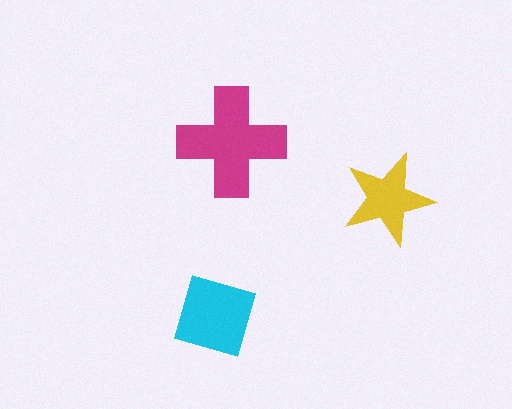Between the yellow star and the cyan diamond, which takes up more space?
The cyan diamond.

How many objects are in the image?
There are 3 objects in the image.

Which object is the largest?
The magenta cross.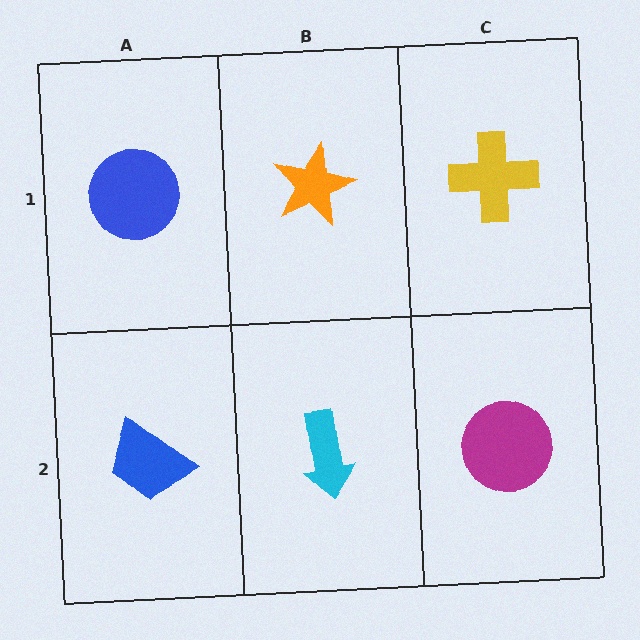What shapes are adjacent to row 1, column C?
A magenta circle (row 2, column C), an orange star (row 1, column B).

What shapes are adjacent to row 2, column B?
An orange star (row 1, column B), a blue trapezoid (row 2, column A), a magenta circle (row 2, column C).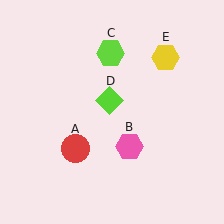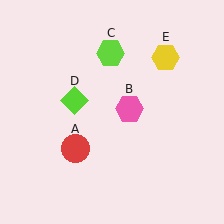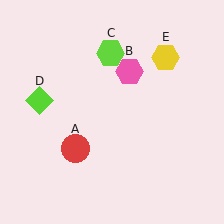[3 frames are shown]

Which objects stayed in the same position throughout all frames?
Red circle (object A) and lime hexagon (object C) and yellow hexagon (object E) remained stationary.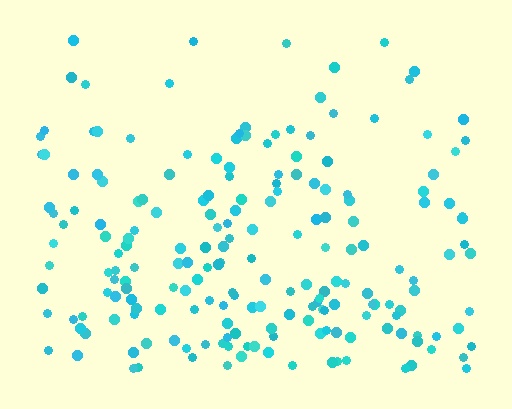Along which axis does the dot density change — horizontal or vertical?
Vertical.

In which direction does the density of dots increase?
From top to bottom, with the bottom side densest.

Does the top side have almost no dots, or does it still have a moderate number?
Still a moderate number, just noticeably fewer than the bottom.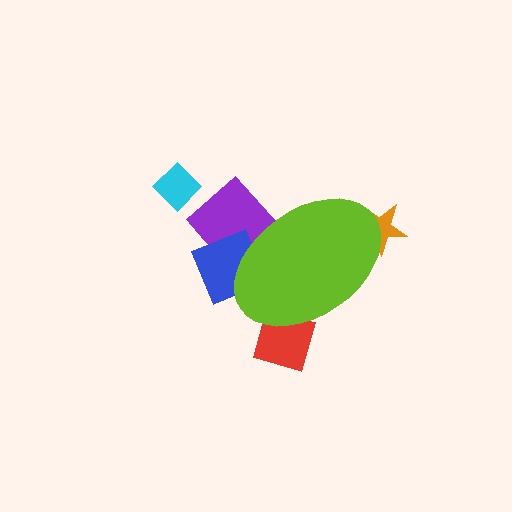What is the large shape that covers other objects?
A lime ellipse.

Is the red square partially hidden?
Yes, the red square is partially hidden behind the lime ellipse.